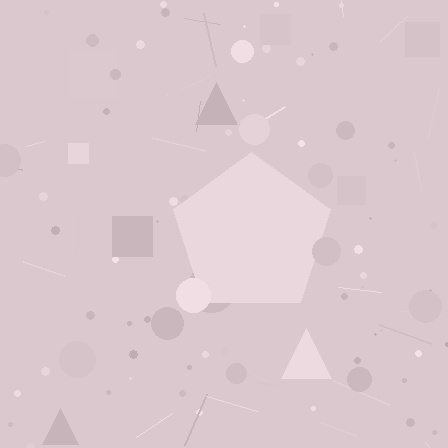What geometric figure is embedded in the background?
A pentagon is embedded in the background.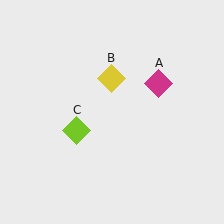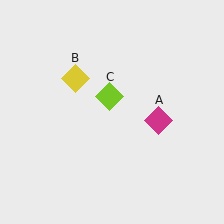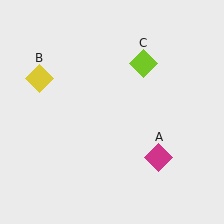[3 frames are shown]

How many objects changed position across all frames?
3 objects changed position: magenta diamond (object A), yellow diamond (object B), lime diamond (object C).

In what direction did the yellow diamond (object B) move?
The yellow diamond (object B) moved left.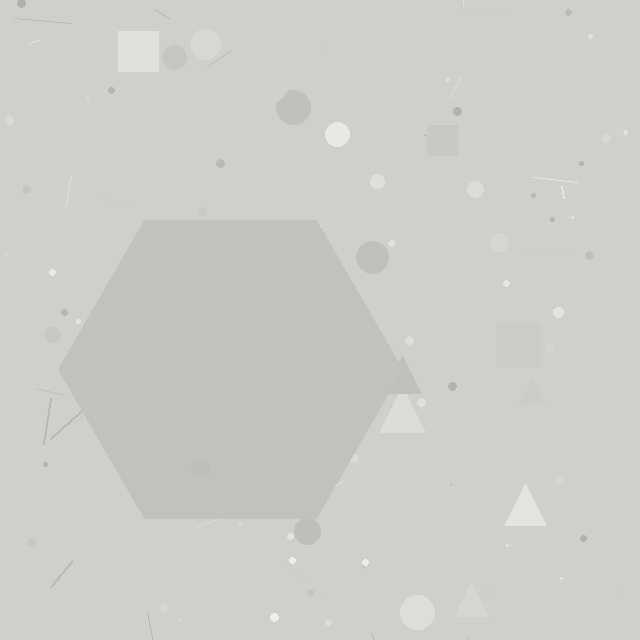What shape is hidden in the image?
A hexagon is hidden in the image.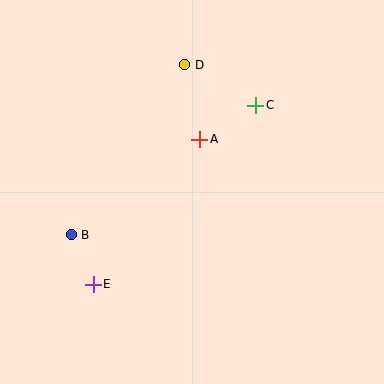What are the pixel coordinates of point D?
Point D is at (185, 65).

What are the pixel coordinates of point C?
Point C is at (256, 105).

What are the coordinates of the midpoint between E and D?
The midpoint between E and D is at (139, 174).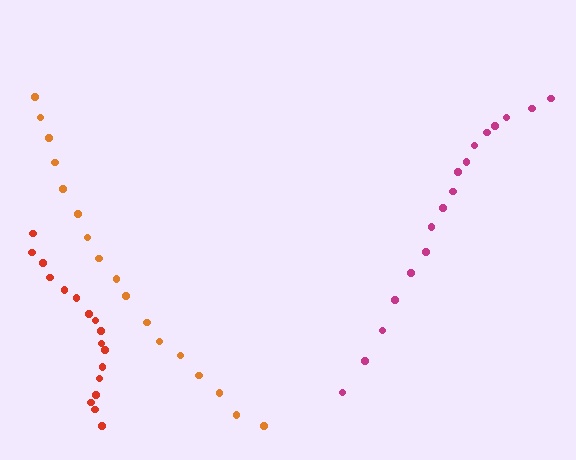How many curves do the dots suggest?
There are 3 distinct paths.